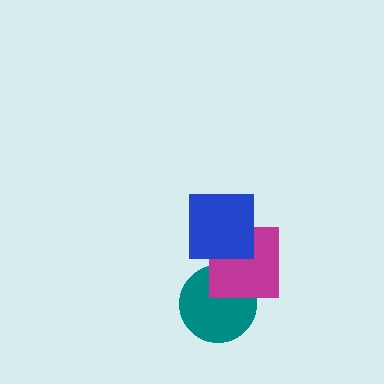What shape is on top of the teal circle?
The magenta square is on top of the teal circle.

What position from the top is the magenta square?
The magenta square is 2nd from the top.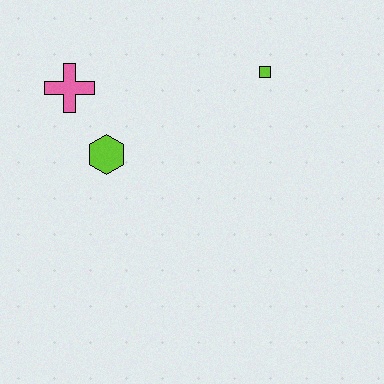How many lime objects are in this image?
There are 2 lime objects.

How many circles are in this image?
There are no circles.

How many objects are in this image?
There are 3 objects.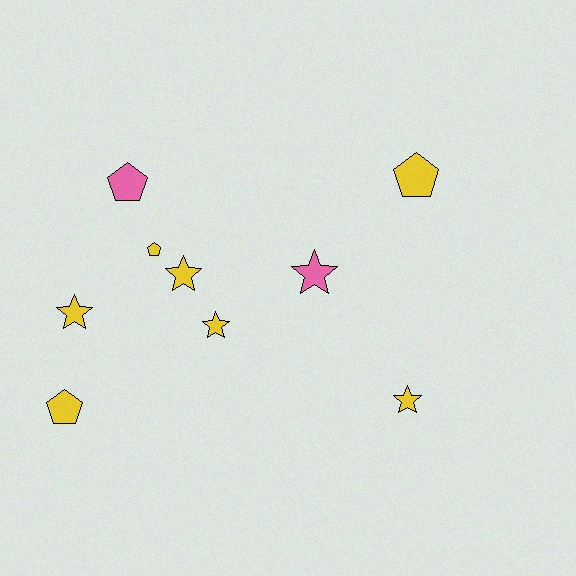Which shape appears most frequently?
Star, with 5 objects.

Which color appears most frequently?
Yellow, with 7 objects.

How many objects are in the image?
There are 9 objects.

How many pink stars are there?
There is 1 pink star.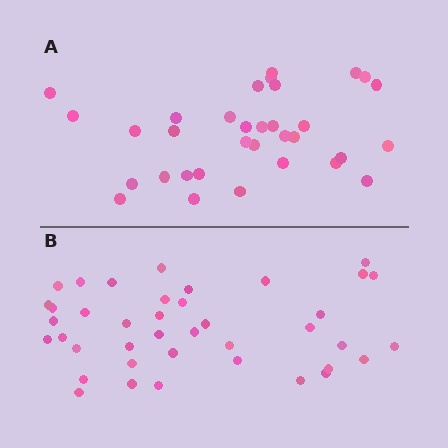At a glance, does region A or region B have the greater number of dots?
Region B (the bottom region) has more dots.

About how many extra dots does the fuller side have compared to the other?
Region B has roughly 8 or so more dots than region A.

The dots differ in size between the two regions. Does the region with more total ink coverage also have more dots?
No. Region A has more total ink coverage because its dots are larger, but region B actually contains more individual dots. Total area can be misleading — the number of items is what matters here.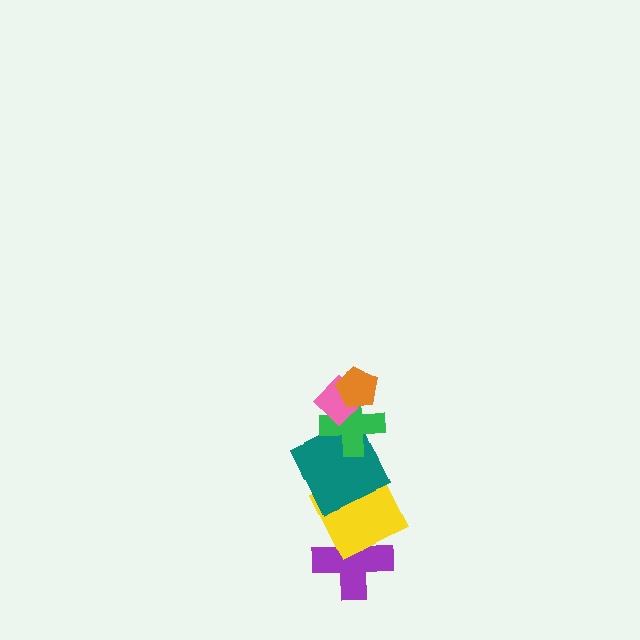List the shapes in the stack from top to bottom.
From top to bottom: the orange pentagon, the pink diamond, the green cross, the teal square, the yellow square, the purple cross.